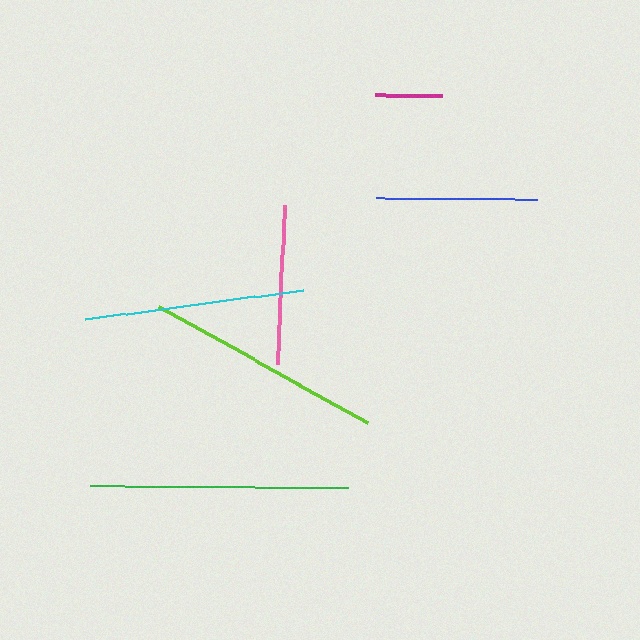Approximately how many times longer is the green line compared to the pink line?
The green line is approximately 1.6 times the length of the pink line.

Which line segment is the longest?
The green line is the longest at approximately 257 pixels.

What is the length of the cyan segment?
The cyan segment is approximately 221 pixels long.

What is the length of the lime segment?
The lime segment is approximately 240 pixels long.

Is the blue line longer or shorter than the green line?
The green line is longer than the blue line.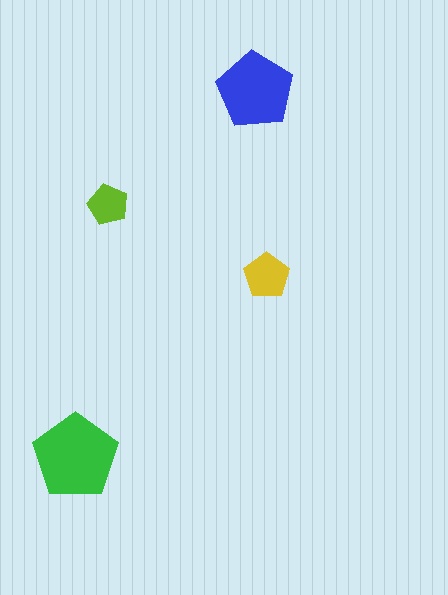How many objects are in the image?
There are 4 objects in the image.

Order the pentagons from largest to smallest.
the green one, the blue one, the yellow one, the lime one.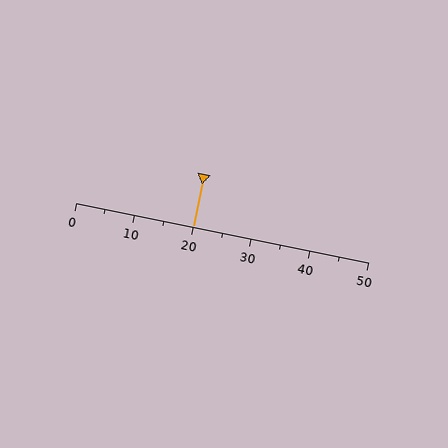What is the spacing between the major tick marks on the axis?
The major ticks are spaced 10 apart.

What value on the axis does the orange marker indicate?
The marker indicates approximately 20.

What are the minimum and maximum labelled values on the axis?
The axis runs from 0 to 50.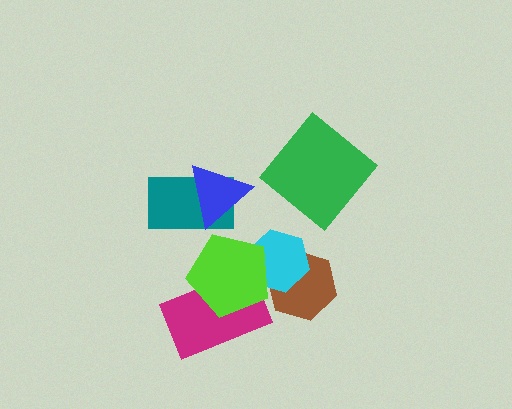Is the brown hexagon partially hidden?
Yes, it is partially covered by another shape.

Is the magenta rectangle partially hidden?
Yes, it is partially covered by another shape.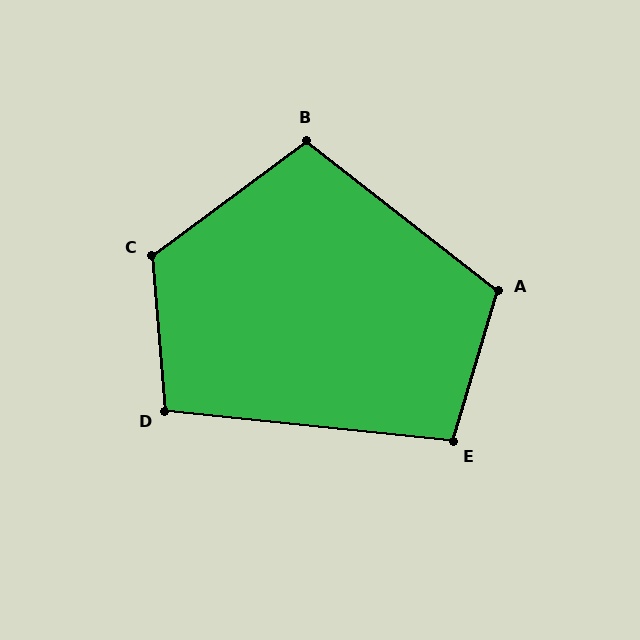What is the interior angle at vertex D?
Approximately 101 degrees (obtuse).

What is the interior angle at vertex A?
Approximately 112 degrees (obtuse).